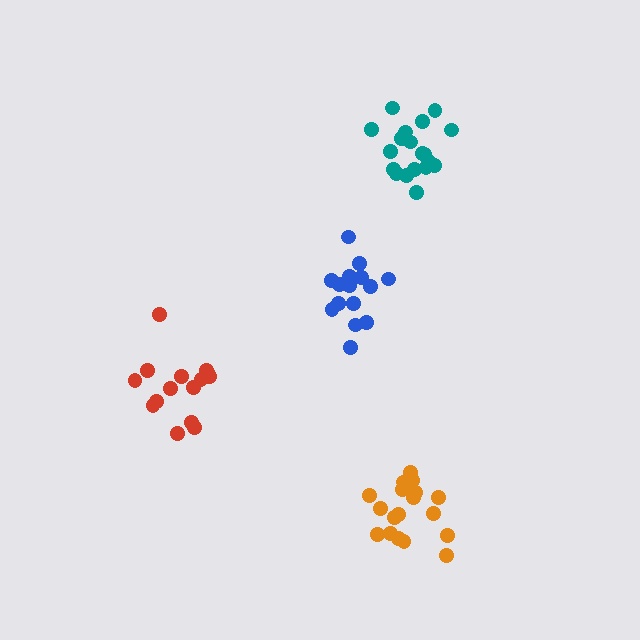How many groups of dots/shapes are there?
There are 4 groups.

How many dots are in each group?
Group 1: 18 dots, Group 2: 15 dots, Group 3: 19 dots, Group 4: 15 dots (67 total).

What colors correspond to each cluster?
The clusters are colored: orange, blue, teal, red.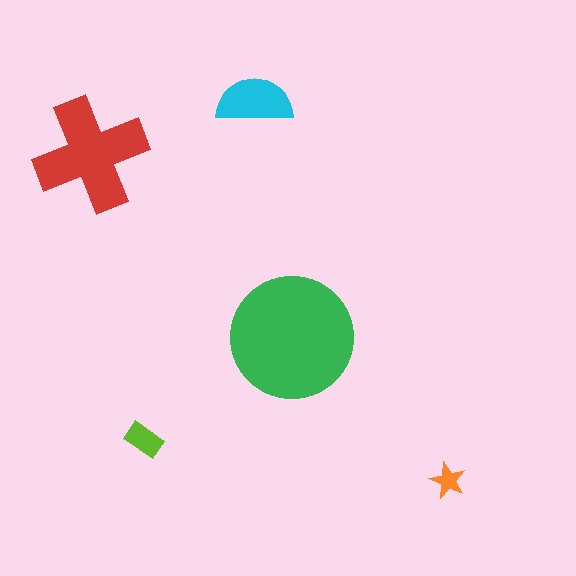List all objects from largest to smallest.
The green circle, the red cross, the cyan semicircle, the lime rectangle, the orange star.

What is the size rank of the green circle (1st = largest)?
1st.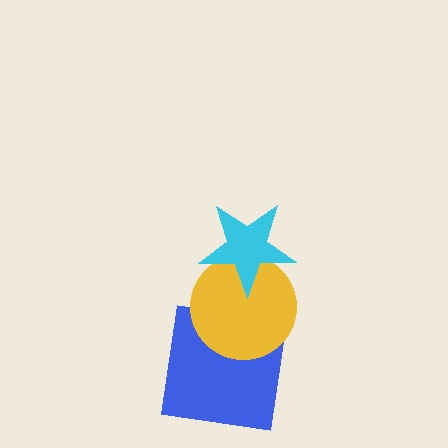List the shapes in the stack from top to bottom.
From top to bottom: the cyan star, the yellow circle, the blue square.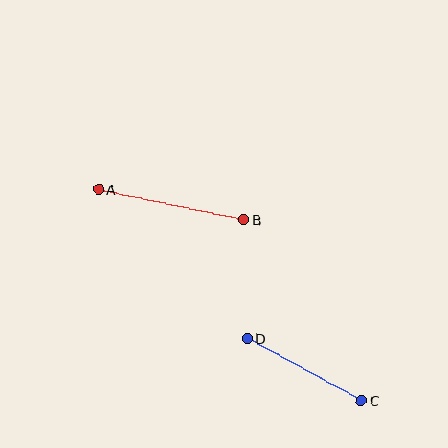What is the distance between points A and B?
The distance is approximately 149 pixels.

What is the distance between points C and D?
The distance is approximately 129 pixels.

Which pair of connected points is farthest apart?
Points A and B are farthest apart.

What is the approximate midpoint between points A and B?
The midpoint is at approximately (171, 204) pixels.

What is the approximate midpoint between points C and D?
The midpoint is at approximately (304, 370) pixels.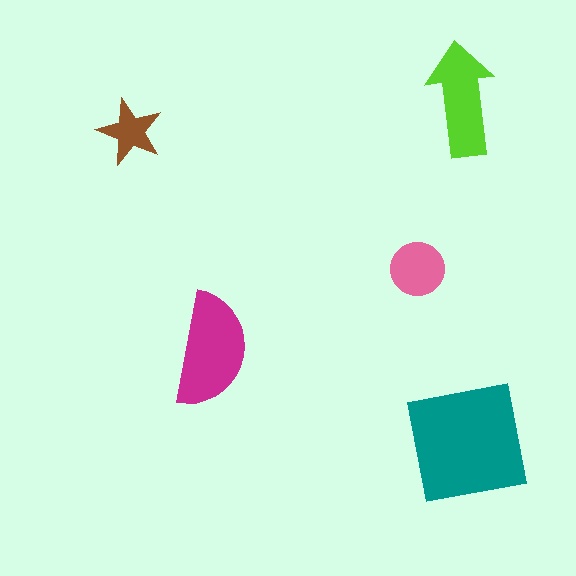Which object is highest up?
The lime arrow is topmost.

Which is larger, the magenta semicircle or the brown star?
The magenta semicircle.